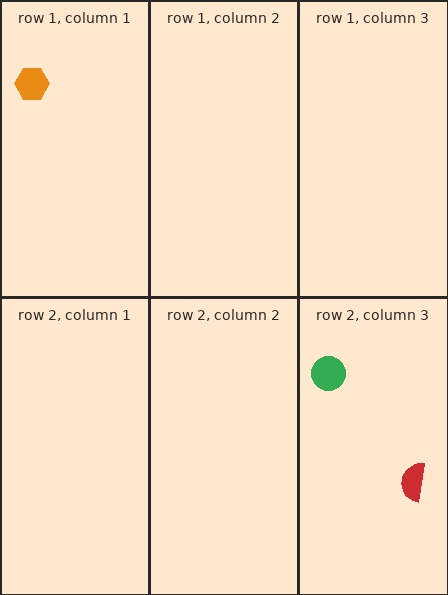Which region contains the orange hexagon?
The row 1, column 1 region.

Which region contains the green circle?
The row 2, column 3 region.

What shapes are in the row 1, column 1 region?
The orange hexagon.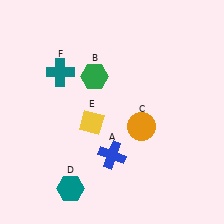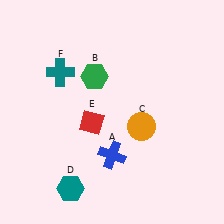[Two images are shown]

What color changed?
The diamond (E) changed from yellow in Image 1 to red in Image 2.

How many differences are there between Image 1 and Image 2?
There is 1 difference between the two images.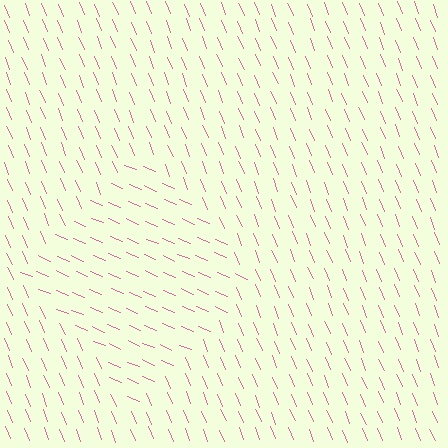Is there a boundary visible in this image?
Yes, there is a texture boundary formed by a change in line orientation.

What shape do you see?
I see a diamond.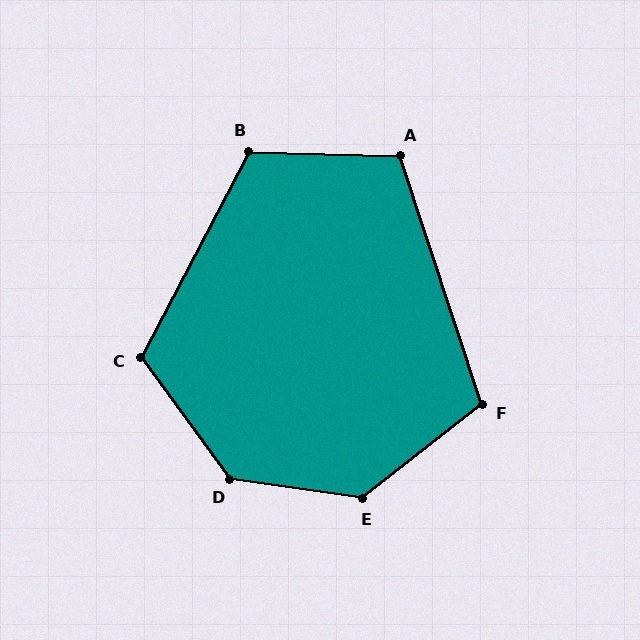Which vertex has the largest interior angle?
D, at approximately 134 degrees.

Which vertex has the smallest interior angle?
F, at approximately 110 degrees.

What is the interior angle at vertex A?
Approximately 110 degrees (obtuse).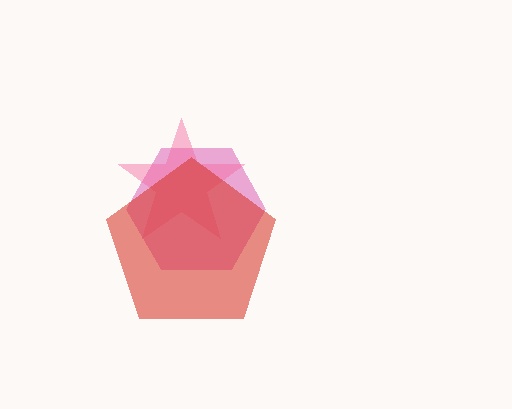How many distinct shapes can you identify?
There are 3 distinct shapes: a magenta hexagon, a pink star, a red pentagon.